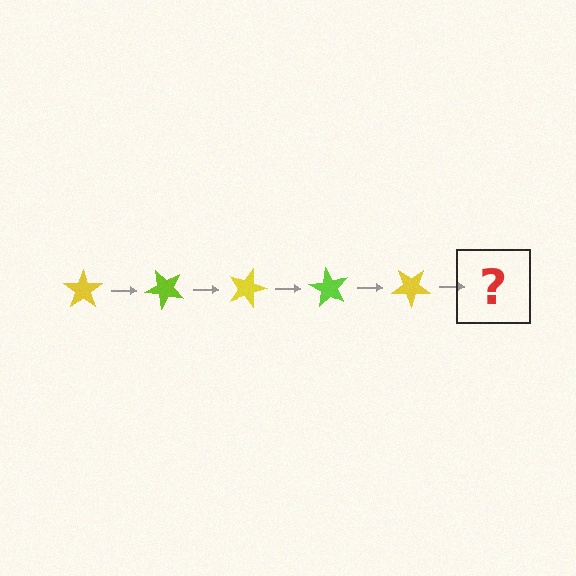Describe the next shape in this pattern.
It should be a lime star, rotated 225 degrees from the start.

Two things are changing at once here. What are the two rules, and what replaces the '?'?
The two rules are that it rotates 45 degrees each step and the color cycles through yellow and lime. The '?' should be a lime star, rotated 225 degrees from the start.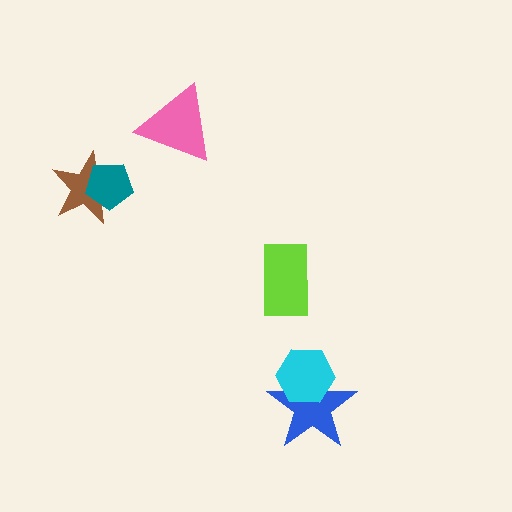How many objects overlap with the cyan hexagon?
1 object overlaps with the cyan hexagon.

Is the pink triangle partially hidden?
No, no other shape covers it.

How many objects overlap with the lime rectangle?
0 objects overlap with the lime rectangle.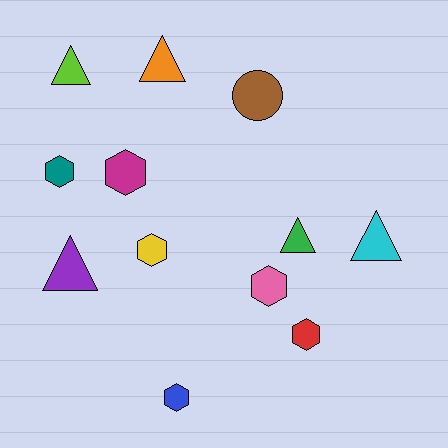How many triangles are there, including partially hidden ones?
There are 5 triangles.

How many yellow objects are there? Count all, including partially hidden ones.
There is 1 yellow object.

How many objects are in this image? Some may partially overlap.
There are 12 objects.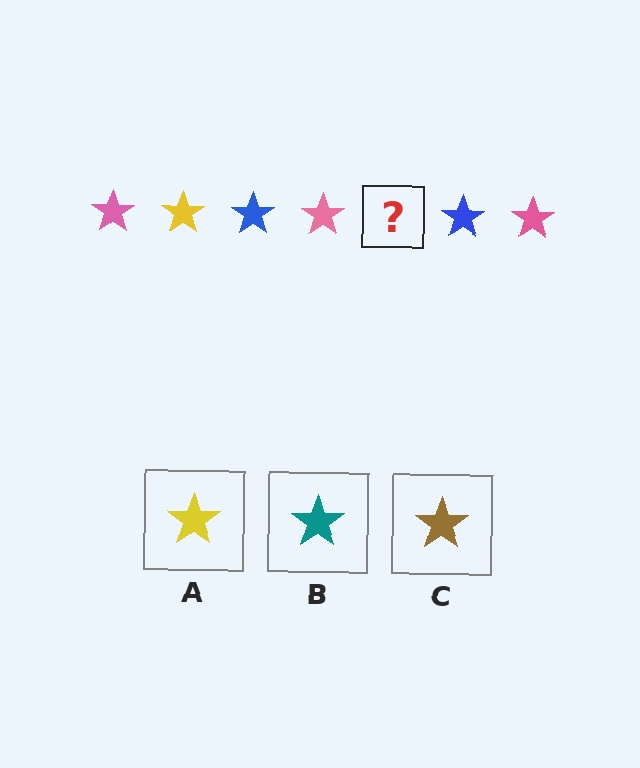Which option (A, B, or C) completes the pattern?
A.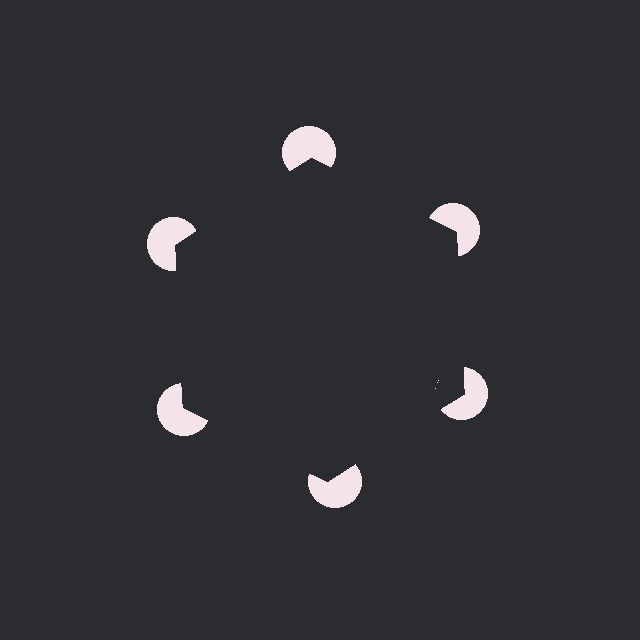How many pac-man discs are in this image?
There are 6 — one at each vertex of the illusory hexagon.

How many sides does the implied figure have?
6 sides.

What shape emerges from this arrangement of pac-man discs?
An illusory hexagon — its edges are inferred from the aligned wedge cuts in the pac-man discs, not physically drawn.